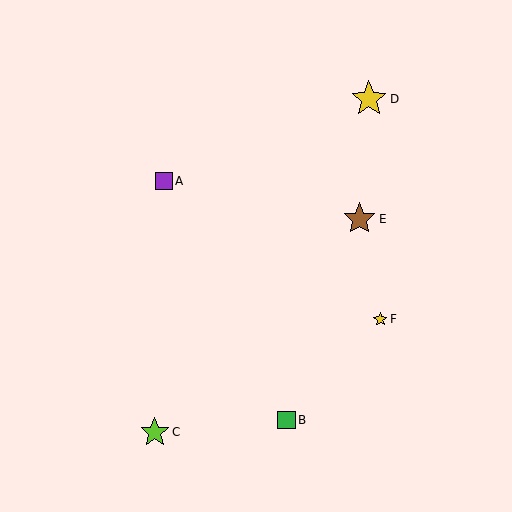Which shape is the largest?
The yellow star (labeled D) is the largest.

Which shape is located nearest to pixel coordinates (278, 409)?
The green square (labeled B) at (287, 420) is nearest to that location.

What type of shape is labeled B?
Shape B is a green square.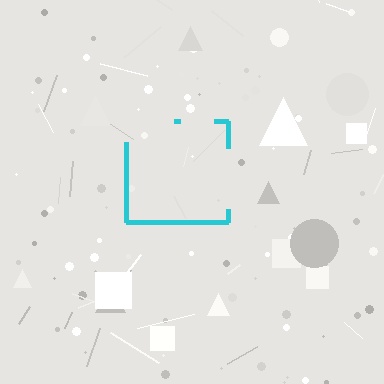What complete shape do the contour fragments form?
The contour fragments form a square.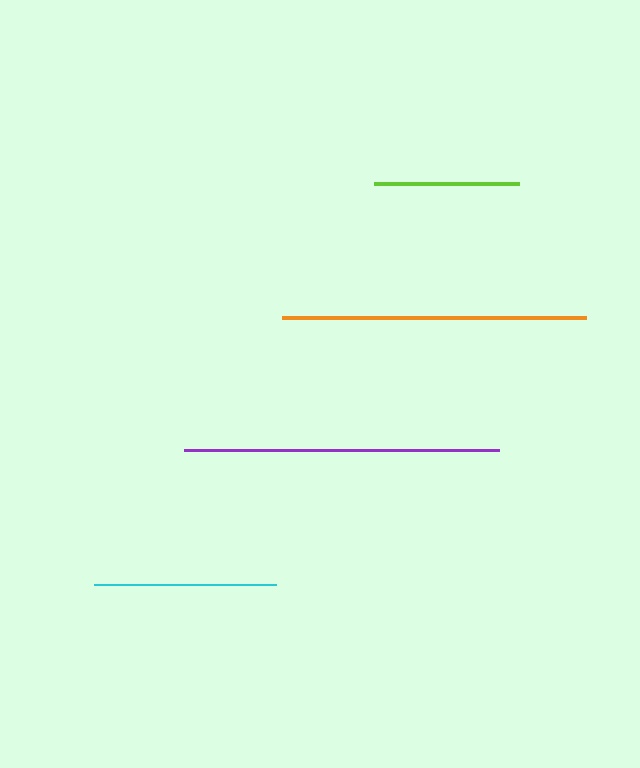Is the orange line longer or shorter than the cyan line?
The orange line is longer than the cyan line.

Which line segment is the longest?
The purple line is the longest at approximately 315 pixels.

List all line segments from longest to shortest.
From longest to shortest: purple, orange, cyan, lime.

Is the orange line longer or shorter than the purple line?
The purple line is longer than the orange line.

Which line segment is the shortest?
The lime line is the shortest at approximately 144 pixels.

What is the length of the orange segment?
The orange segment is approximately 303 pixels long.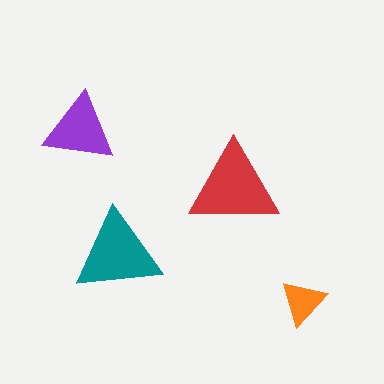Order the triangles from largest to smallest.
the red one, the teal one, the purple one, the orange one.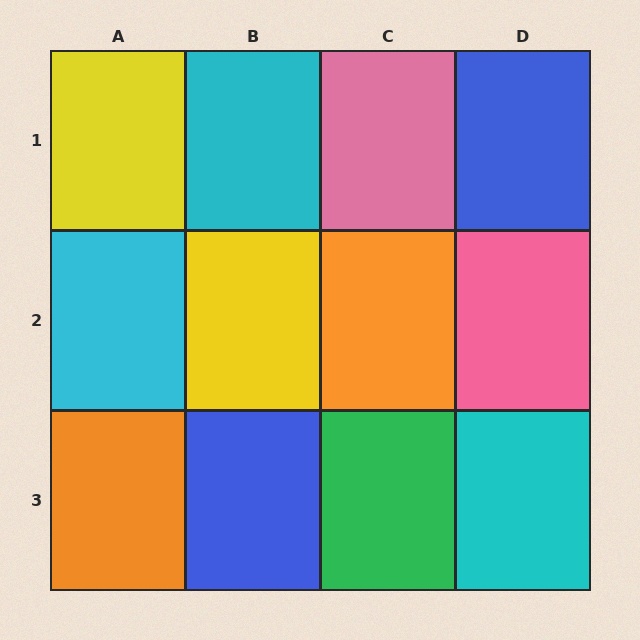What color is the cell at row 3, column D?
Cyan.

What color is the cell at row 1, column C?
Pink.